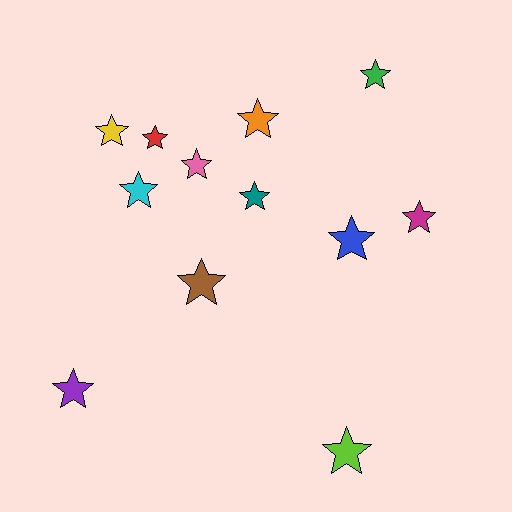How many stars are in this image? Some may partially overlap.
There are 12 stars.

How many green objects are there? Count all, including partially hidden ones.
There is 1 green object.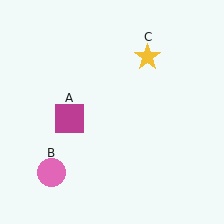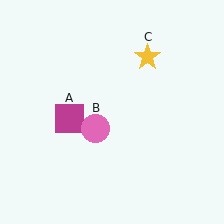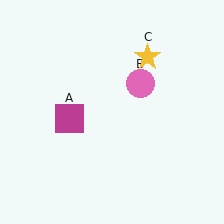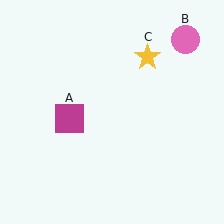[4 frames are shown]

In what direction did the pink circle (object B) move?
The pink circle (object B) moved up and to the right.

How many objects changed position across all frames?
1 object changed position: pink circle (object B).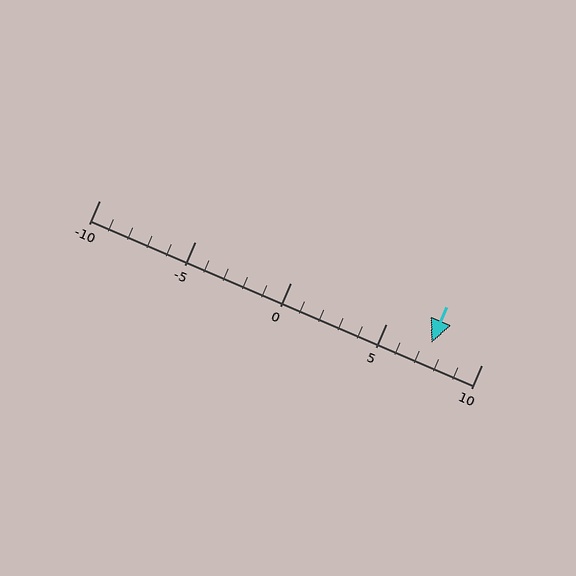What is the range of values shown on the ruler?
The ruler shows values from -10 to 10.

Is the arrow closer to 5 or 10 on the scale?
The arrow is closer to 5.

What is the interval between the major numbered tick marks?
The major tick marks are spaced 5 units apart.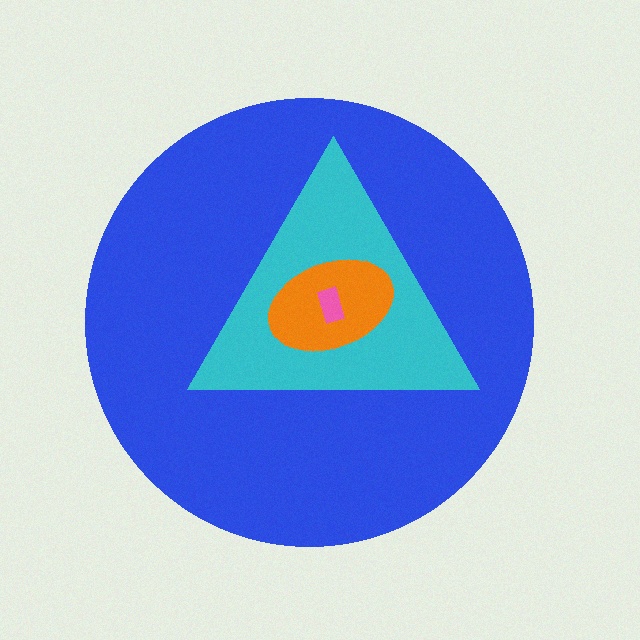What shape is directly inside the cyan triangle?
The orange ellipse.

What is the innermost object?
The pink rectangle.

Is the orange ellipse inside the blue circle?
Yes.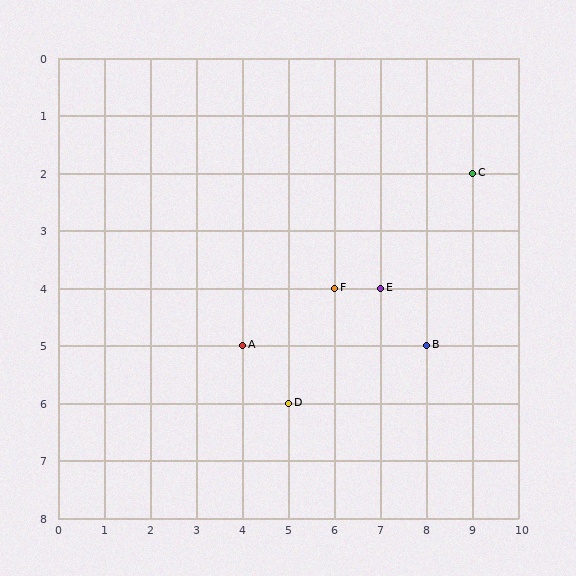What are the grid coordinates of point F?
Point F is at grid coordinates (6, 4).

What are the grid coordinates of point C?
Point C is at grid coordinates (9, 2).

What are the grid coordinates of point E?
Point E is at grid coordinates (7, 4).